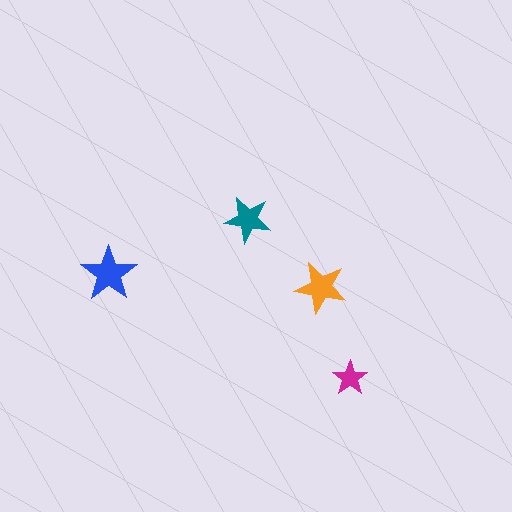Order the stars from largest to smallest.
the blue one, the orange one, the teal one, the magenta one.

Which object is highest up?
The teal star is topmost.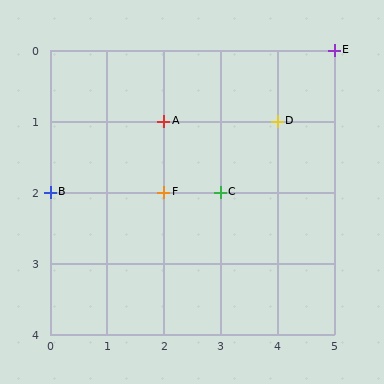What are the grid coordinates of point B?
Point B is at grid coordinates (0, 2).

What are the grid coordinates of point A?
Point A is at grid coordinates (2, 1).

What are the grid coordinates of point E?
Point E is at grid coordinates (5, 0).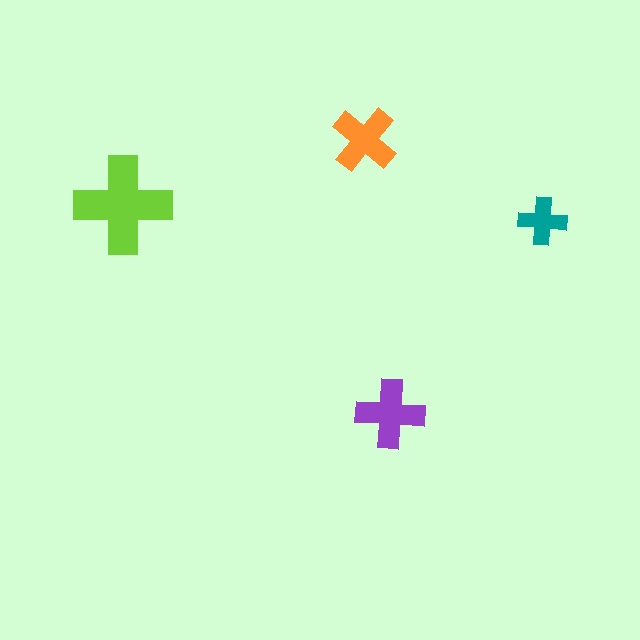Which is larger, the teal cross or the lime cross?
The lime one.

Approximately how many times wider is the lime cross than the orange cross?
About 1.5 times wider.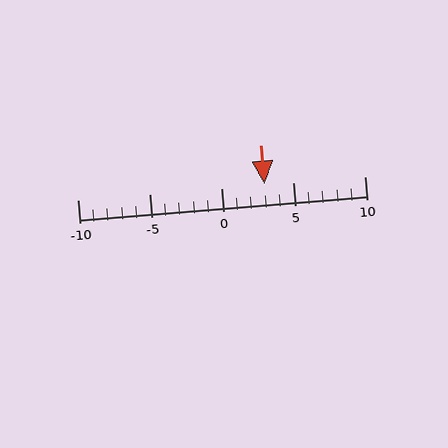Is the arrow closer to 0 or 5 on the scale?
The arrow is closer to 5.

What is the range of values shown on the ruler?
The ruler shows values from -10 to 10.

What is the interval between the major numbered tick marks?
The major tick marks are spaced 5 units apart.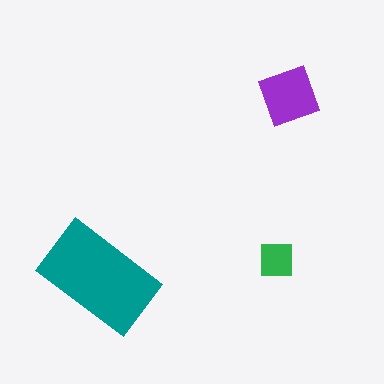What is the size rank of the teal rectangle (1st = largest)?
1st.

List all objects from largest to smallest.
The teal rectangle, the purple diamond, the green square.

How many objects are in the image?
There are 3 objects in the image.